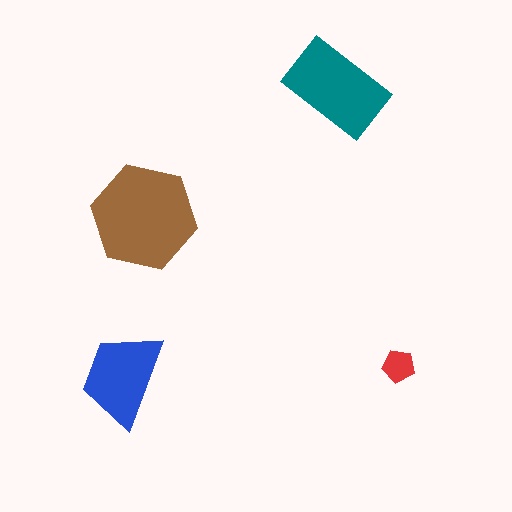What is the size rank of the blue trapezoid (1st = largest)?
3rd.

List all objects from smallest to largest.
The red pentagon, the blue trapezoid, the teal rectangle, the brown hexagon.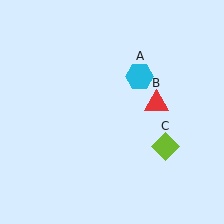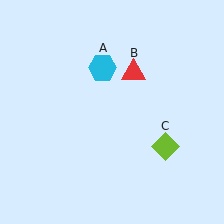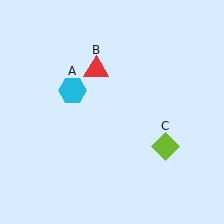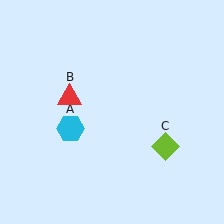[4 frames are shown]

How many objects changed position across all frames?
2 objects changed position: cyan hexagon (object A), red triangle (object B).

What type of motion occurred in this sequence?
The cyan hexagon (object A), red triangle (object B) rotated counterclockwise around the center of the scene.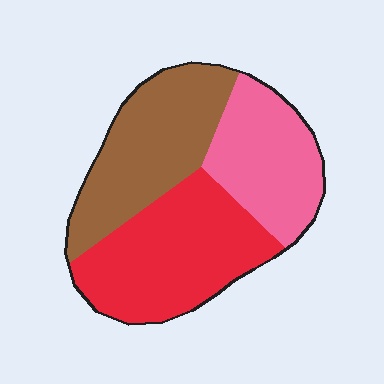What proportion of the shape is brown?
Brown takes up about one third (1/3) of the shape.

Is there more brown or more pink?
Brown.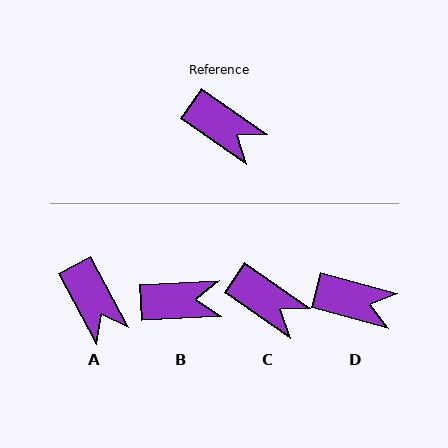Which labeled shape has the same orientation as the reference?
C.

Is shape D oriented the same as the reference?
No, it is off by about 20 degrees.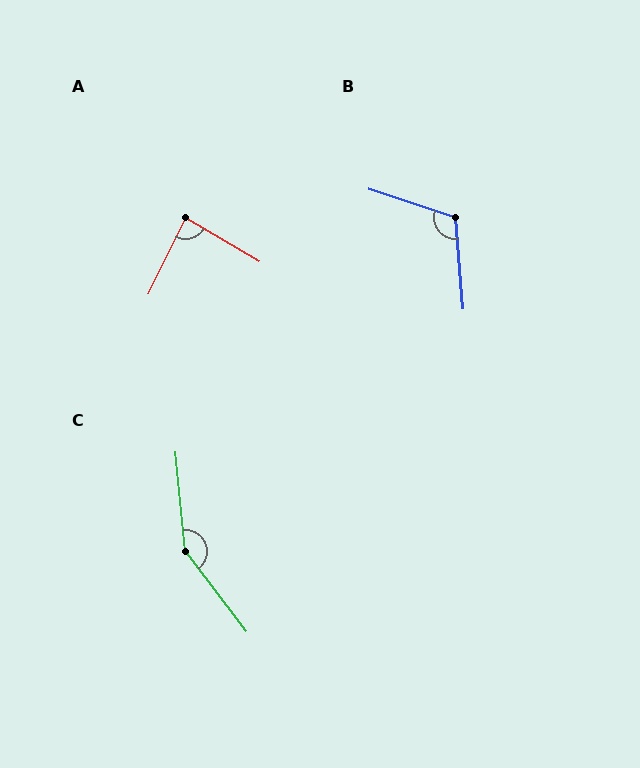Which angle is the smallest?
A, at approximately 86 degrees.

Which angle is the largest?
C, at approximately 148 degrees.